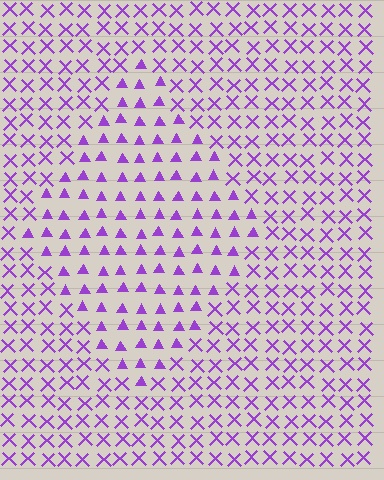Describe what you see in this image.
The image is filled with small purple elements arranged in a uniform grid. A diamond-shaped region contains triangles, while the surrounding area contains X marks. The boundary is defined purely by the change in element shape.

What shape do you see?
I see a diamond.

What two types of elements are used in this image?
The image uses triangles inside the diamond region and X marks outside it.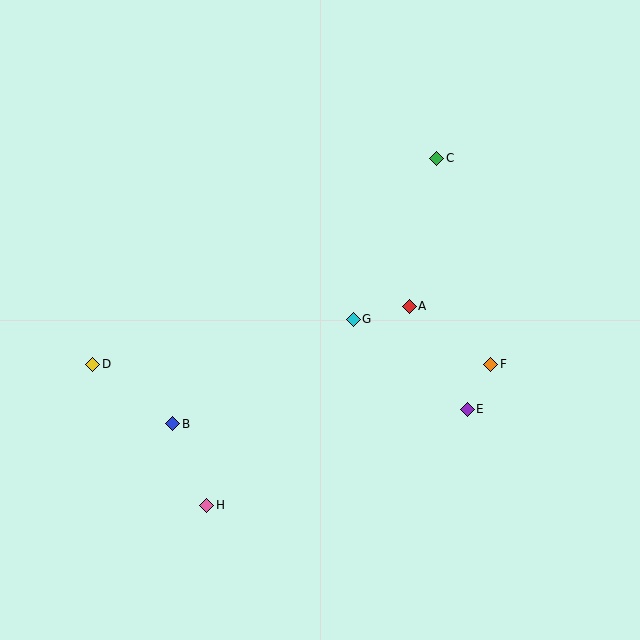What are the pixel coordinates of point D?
Point D is at (93, 364).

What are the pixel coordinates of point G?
Point G is at (353, 319).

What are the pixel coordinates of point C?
Point C is at (437, 158).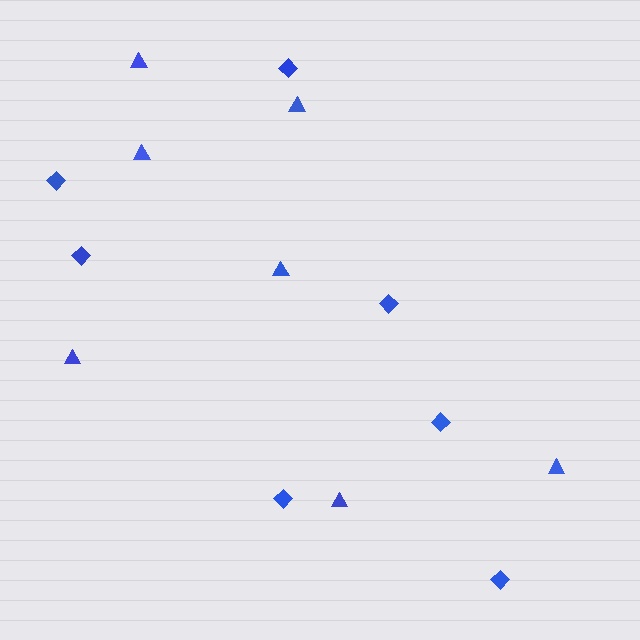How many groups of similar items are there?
There are 2 groups: one group of triangles (7) and one group of diamonds (7).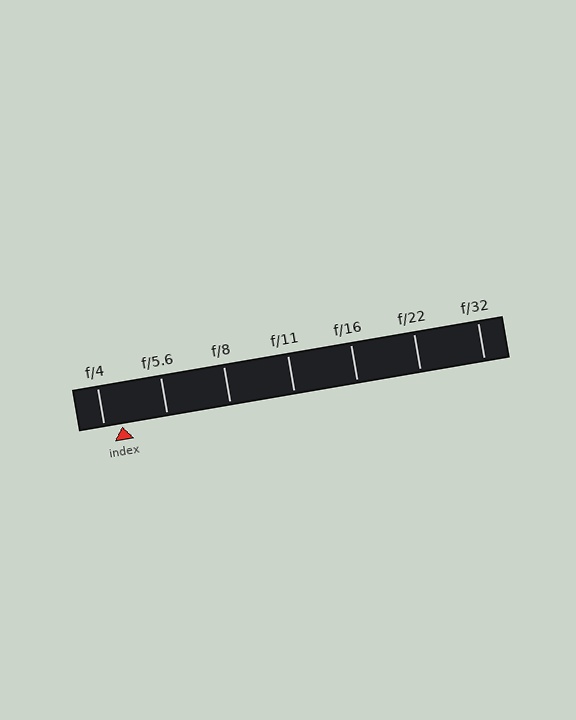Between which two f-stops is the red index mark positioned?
The index mark is between f/4 and f/5.6.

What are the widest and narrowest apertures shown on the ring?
The widest aperture shown is f/4 and the narrowest is f/32.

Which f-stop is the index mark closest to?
The index mark is closest to f/4.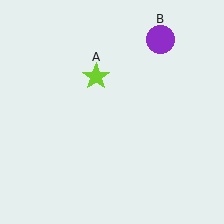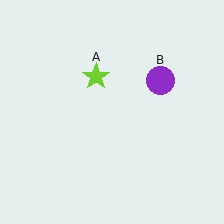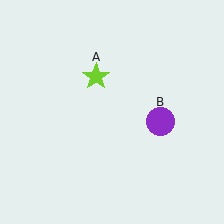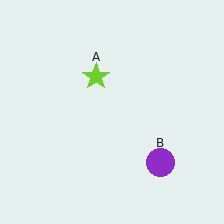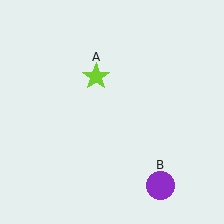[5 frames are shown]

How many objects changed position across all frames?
1 object changed position: purple circle (object B).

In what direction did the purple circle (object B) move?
The purple circle (object B) moved down.